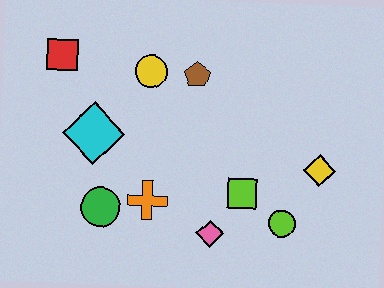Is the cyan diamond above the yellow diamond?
Yes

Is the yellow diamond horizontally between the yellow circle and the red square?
No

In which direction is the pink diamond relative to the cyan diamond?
The pink diamond is to the right of the cyan diamond.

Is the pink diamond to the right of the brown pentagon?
Yes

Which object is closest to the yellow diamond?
The lime circle is closest to the yellow diamond.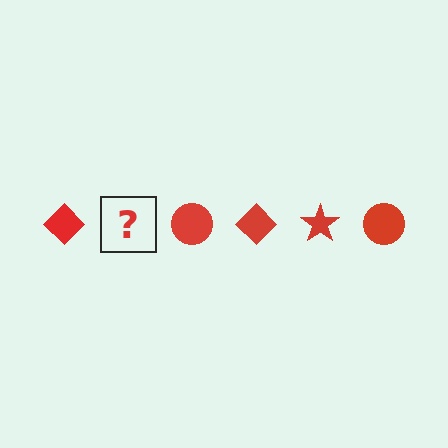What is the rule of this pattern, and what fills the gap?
The rule is that the pattern cycles through diamond, star, circle shapes in red. The gap should be filled with a red star.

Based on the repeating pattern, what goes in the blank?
The blank should be a red star.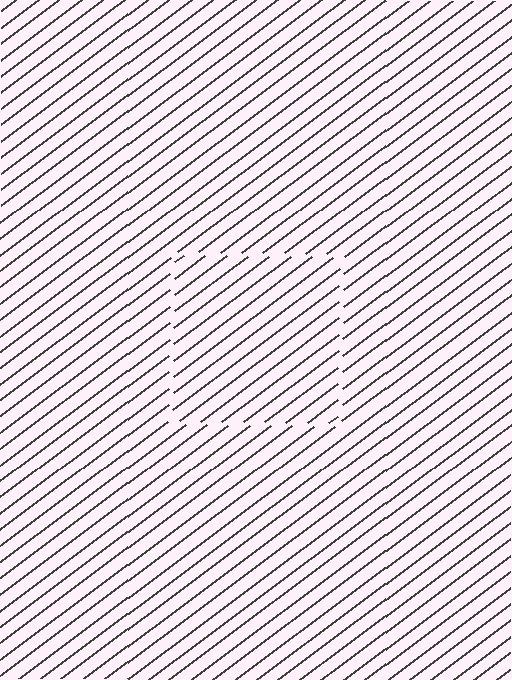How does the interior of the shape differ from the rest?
The interior of the shape contains the same grating, shifted by half a period — the contour is defined by the phase discontinuity where line-ends from the inner and outer gratings abut.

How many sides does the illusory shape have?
4 sides — the line-ends trace a square.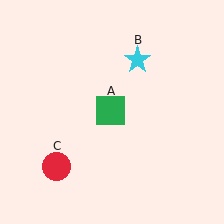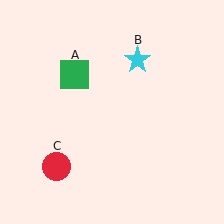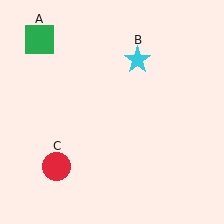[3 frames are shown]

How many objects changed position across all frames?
1 object changed position: green square (object A).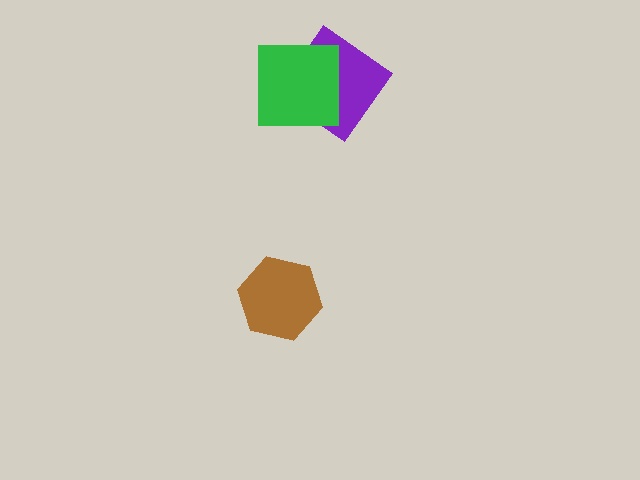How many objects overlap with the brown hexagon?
0 objects overlap with the brown hexagon.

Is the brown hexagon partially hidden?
No, no other shape covers it.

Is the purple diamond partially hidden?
Yes, it is partially covered by another shape.